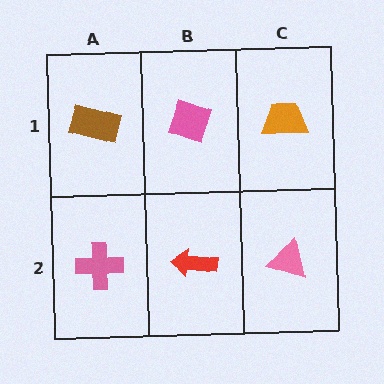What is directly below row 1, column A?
A pink cross.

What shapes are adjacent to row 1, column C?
A pink triangle (row 2, column C), a pink diamond (row 1, column B).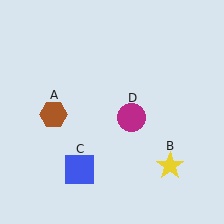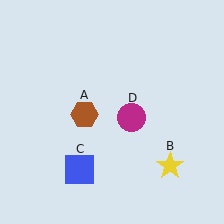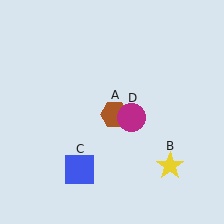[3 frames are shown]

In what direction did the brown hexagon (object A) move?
The brown hexagon (object A) moved right.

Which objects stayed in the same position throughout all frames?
Yellow star (object B) and blue square (object C) and magenta circle (object D) remained stationary.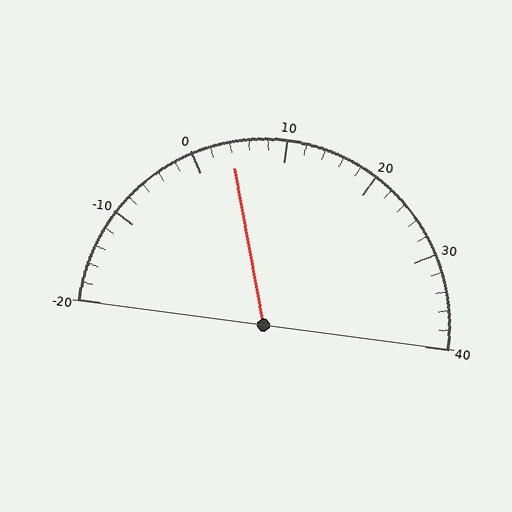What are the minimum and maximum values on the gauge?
The gauge ranges from -20 to 40.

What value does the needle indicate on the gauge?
The needle indicates approximately 4.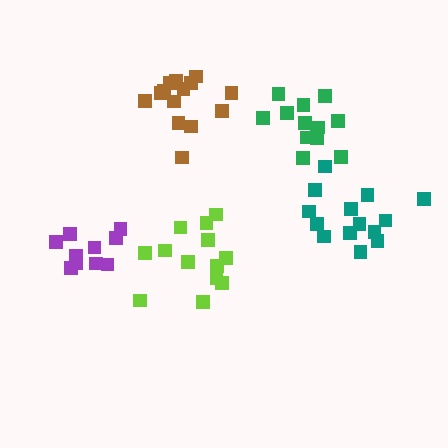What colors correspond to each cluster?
The clusters are colored: green, lime, brown, teal, purple.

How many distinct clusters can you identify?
There are 5 distinct clusters.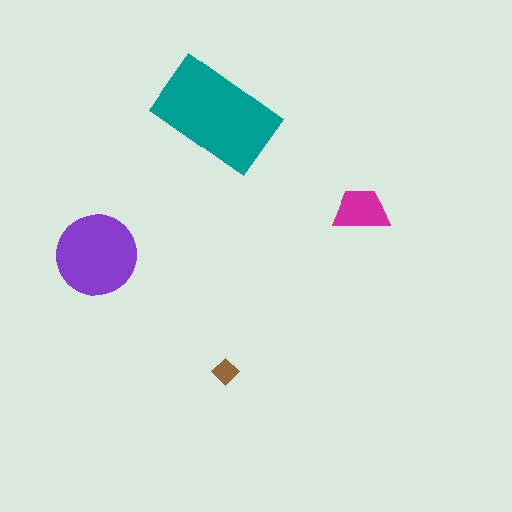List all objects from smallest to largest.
The brown diamond, the magenta trapezoid, the purple circle, the teal rectangle.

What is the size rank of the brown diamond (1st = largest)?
4th.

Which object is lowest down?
The brown diamond is bottommost.